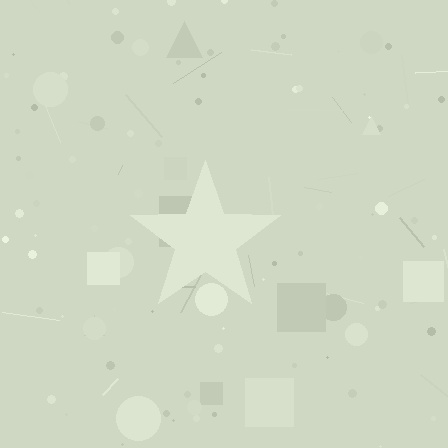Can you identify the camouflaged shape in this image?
The camouflaged shape is a star.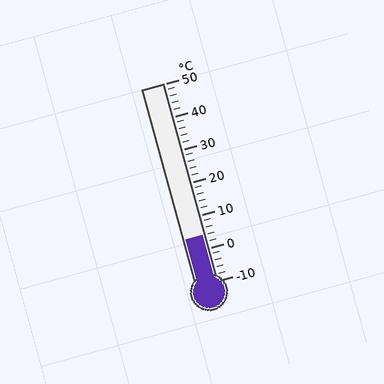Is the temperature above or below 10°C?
The temperature is below 10°C.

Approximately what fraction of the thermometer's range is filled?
The thermometer is filled to approximately 25% of its range.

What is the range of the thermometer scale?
The thermometer scale ranges from -10°C to 50°C.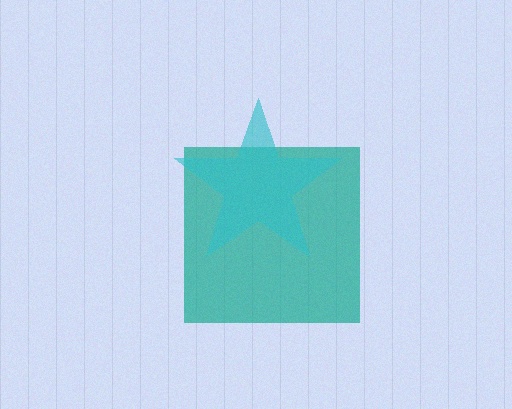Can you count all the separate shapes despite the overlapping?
Yes, there are 2 separate shapes.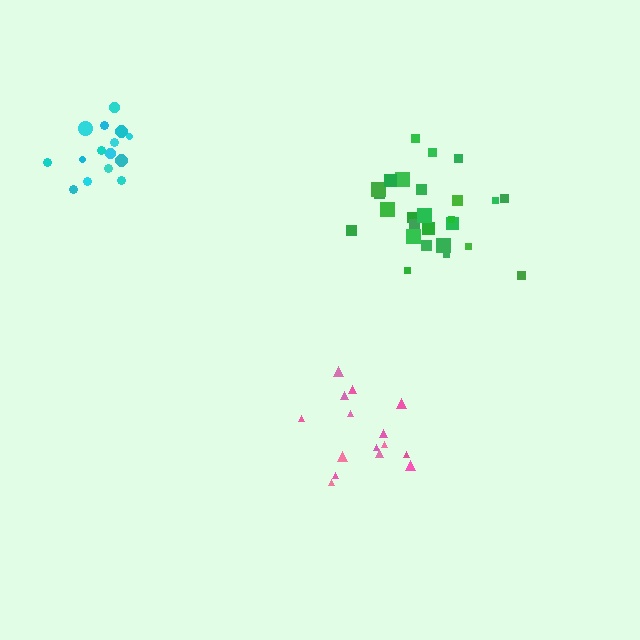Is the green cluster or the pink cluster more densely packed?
Green.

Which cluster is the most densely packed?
Cyan.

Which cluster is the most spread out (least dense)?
Pink.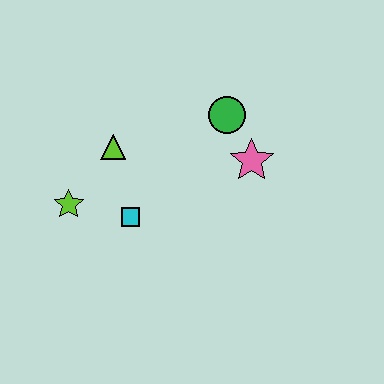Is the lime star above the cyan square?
Yes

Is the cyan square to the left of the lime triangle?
No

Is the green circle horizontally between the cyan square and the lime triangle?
No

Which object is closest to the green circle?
The pink star is closest to the green circle.